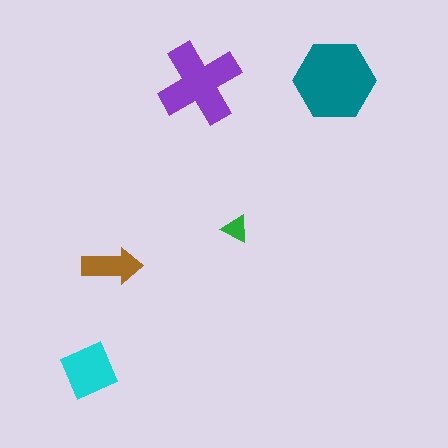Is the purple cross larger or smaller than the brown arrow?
Larger.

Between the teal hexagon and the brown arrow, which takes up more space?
The teal hexagon.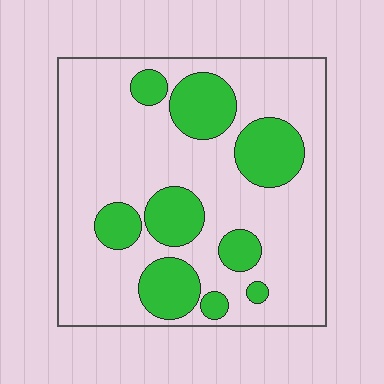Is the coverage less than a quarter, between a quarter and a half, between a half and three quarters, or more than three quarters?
Between a quarter and a half.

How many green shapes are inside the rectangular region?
9.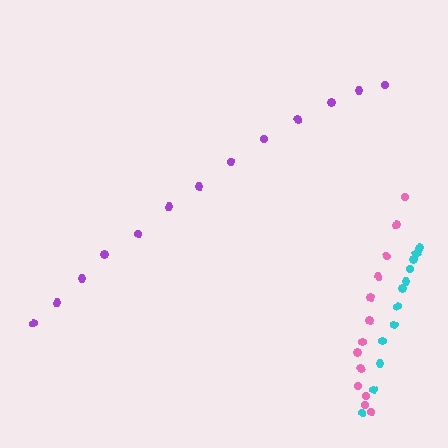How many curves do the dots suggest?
There are 3 distinct paths.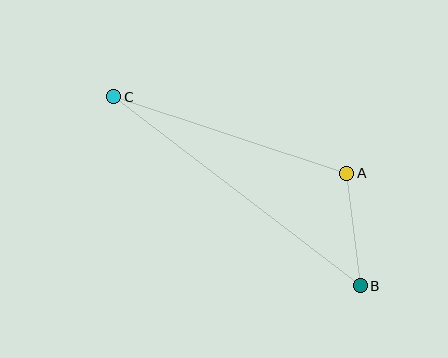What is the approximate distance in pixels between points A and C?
The distance between A and C is approximately 245 pixels.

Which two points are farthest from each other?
Points B and C are farthest from each other.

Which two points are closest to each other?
Points A and B are closest to each other.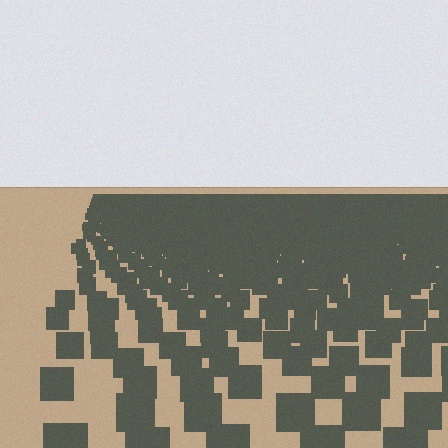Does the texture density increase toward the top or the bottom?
Density increases toward the top.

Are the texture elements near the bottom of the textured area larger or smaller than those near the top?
Larger. Near the bottom, elements are closer to the viewer and appear at a bigger on-screen size.